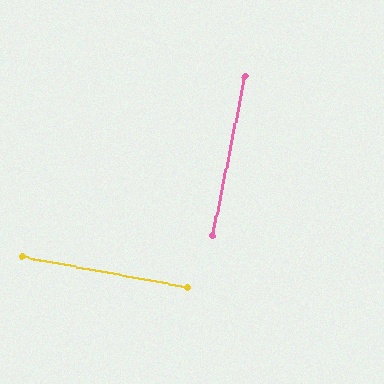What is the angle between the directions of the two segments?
Approximately 89 degrees.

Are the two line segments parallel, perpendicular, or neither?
Perpendicular — they meet at approximately 89°.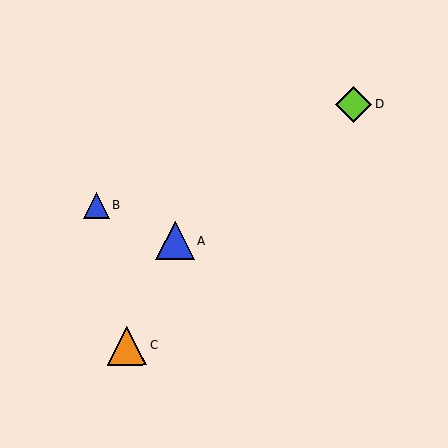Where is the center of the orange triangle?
The center of the orange triangle is at (127, 346).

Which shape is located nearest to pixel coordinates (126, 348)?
The orange triangle (labeled C) at (127, 346) is nearest to that location.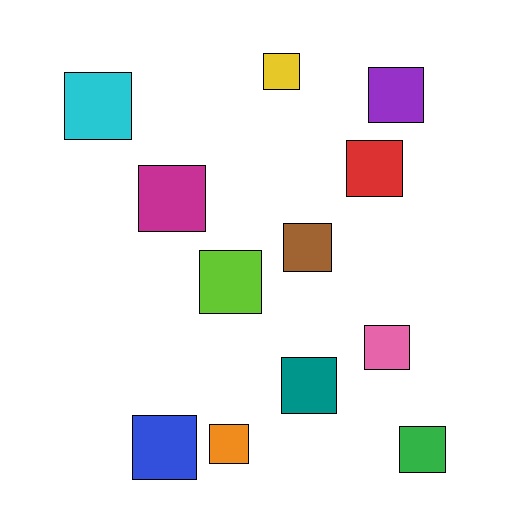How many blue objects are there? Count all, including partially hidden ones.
There is 1 blue object.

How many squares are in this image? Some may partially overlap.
There are 12 squares.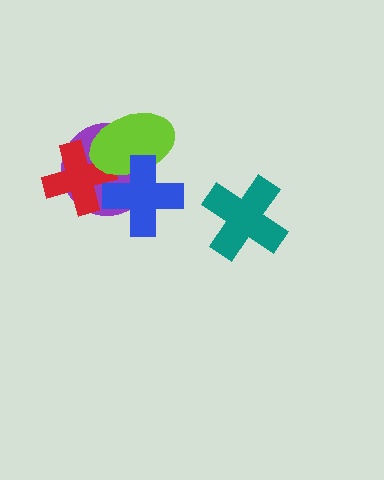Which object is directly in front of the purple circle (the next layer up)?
The red cross is directly in front of the purple circle.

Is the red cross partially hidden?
Yes, it is partially covered by another shape.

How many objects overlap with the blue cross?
3 objects overlap with the blue cross.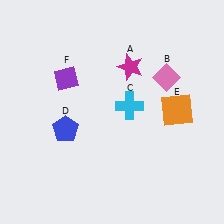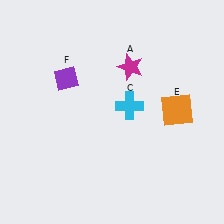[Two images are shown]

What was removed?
The pink diamond (B), the blue pentagon (D) were removed in Image 2.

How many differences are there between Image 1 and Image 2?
There are 2 differences between the two images.